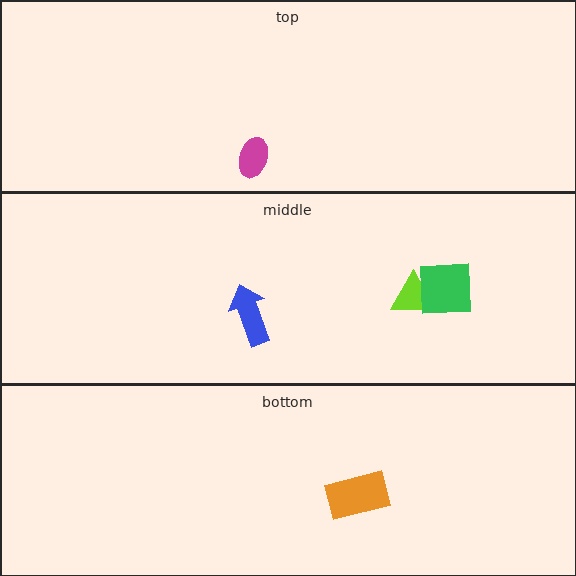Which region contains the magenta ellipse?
The top region.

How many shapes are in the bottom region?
1.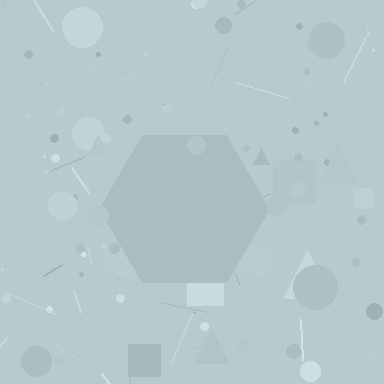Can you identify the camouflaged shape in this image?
The camouflaged shape is a hexagon.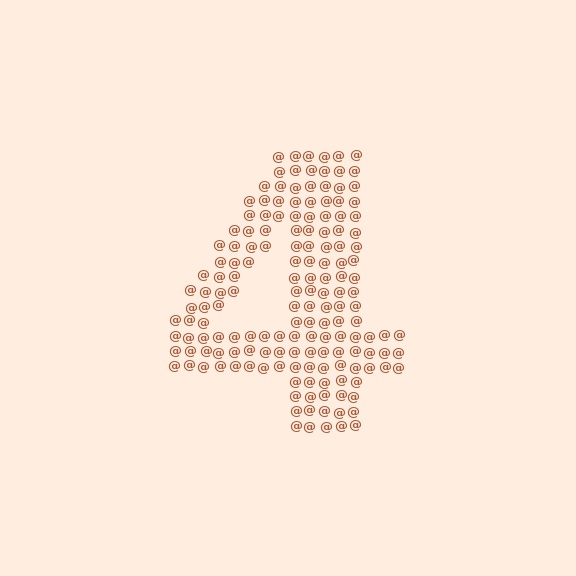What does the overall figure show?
The overall figure shows the digit 4.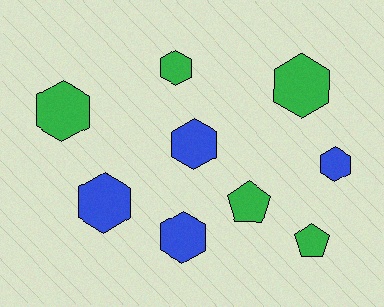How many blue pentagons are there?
There are no blue pentagons.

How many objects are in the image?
There are 9 objects.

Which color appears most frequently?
Green, with 5 objects.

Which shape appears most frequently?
Hexagon, with 7 objects.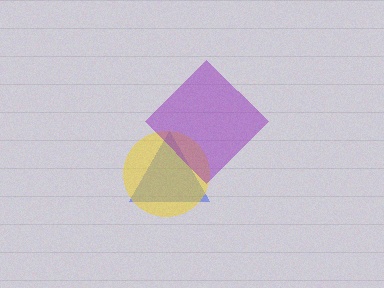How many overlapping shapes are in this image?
There are 3 overlapping shapes in the image.